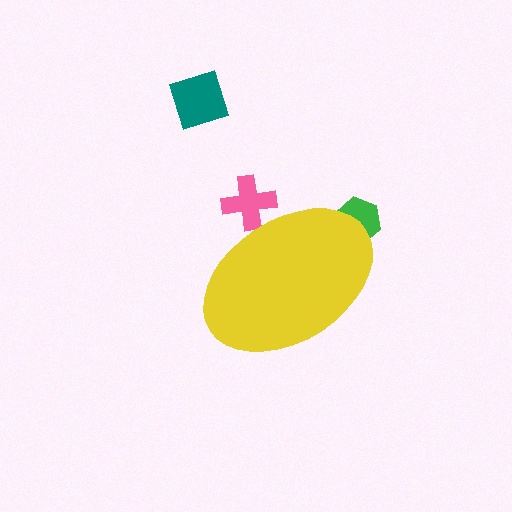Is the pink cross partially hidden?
Yes, the pink cross is partially hidden behind the yellow ellipse.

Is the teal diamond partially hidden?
No, the teal diamond is fully visible.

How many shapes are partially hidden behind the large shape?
2 shapes are partially hidden.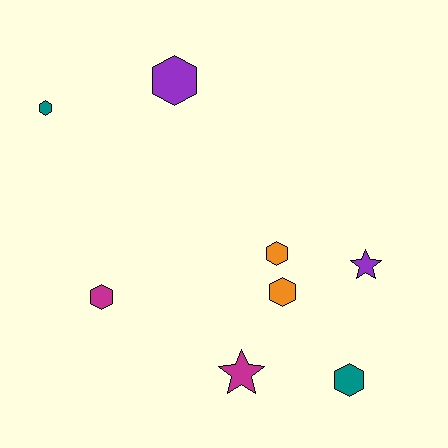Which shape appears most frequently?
Hexagon, with 6 objects.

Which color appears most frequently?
Teal, with 2 objects.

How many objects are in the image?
There are 8 objects.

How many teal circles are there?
There are no teal circles.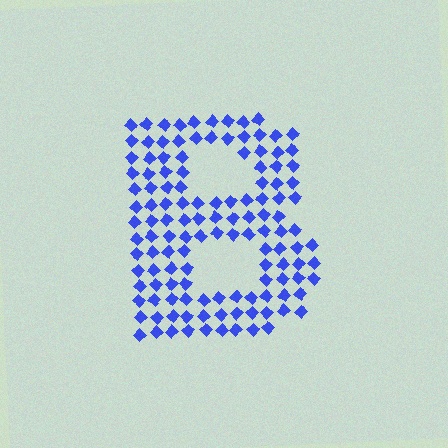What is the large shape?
The large shape is the letter B.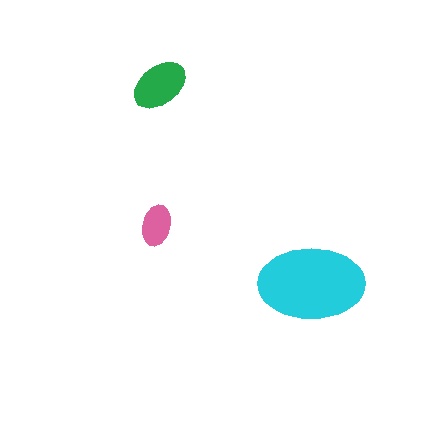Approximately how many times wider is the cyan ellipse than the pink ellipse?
About 2.5 times wider.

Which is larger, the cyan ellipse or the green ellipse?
The cyan one.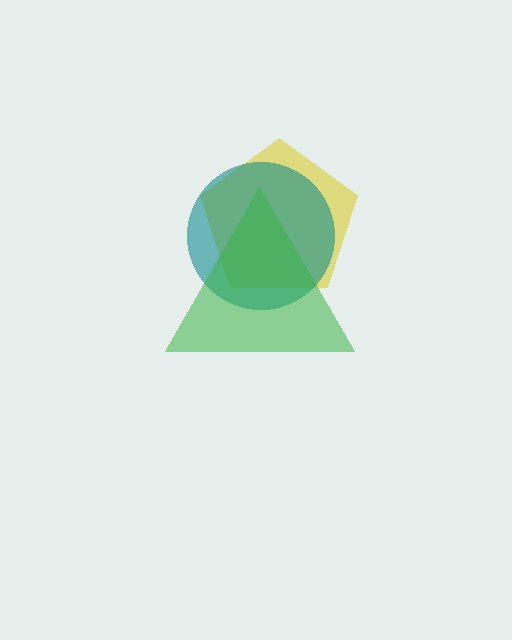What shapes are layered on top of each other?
The layered shapes are: a yellow pentagon, a teal circle, a green triangle.